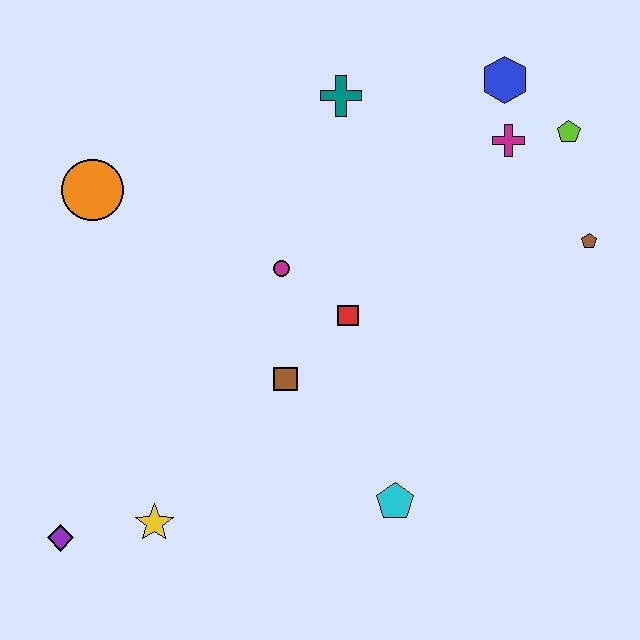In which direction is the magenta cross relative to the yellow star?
The magenta cross is above the yellow star.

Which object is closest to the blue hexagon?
The magenta cross is closest to the blue hexagon.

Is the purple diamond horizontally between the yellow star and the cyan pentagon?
No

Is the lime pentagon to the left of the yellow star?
No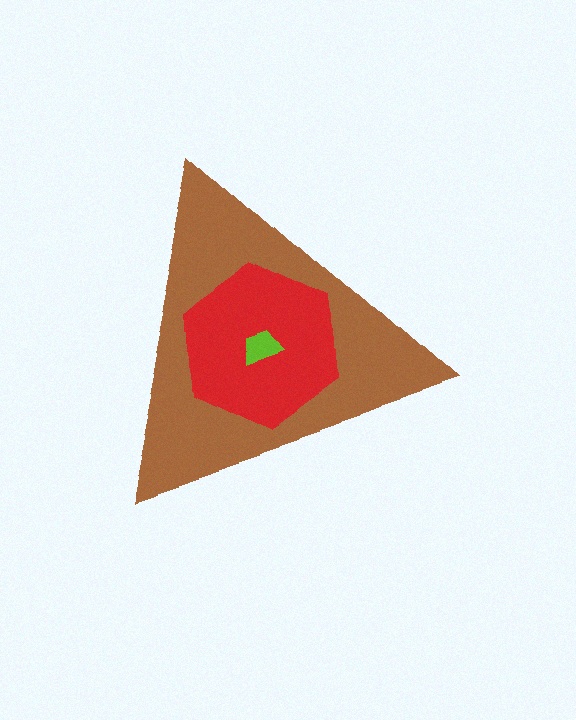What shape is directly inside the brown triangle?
The red hexagon.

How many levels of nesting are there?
3.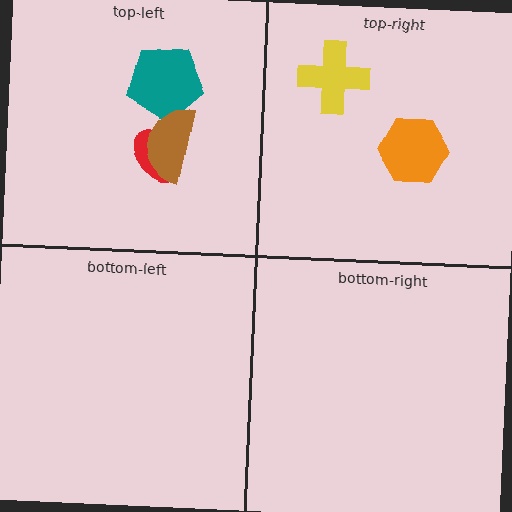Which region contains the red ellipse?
The top-left region.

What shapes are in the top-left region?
The teal pentagon, the red ellipse, the brown semicircle.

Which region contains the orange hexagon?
The top-right region.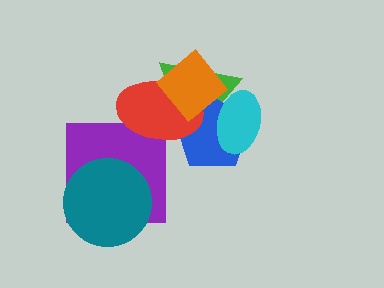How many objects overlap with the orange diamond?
4 objects overlap with the orange diamond.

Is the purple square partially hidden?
Yes, it is partially covered by another shape.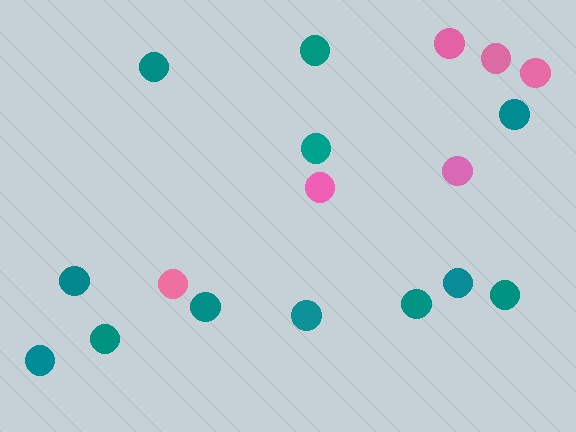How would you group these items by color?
There are 2 groups: one group of teal circles (12) and one group of pink circles (6).